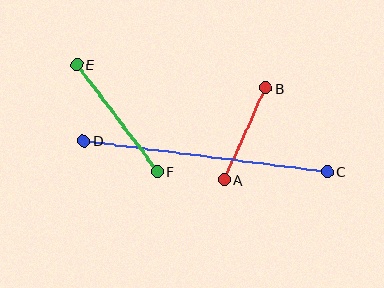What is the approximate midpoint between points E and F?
The midpoint is at approximately (117, 118) pixels.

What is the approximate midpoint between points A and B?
The midpoint is at approximately (245, 134) pixels.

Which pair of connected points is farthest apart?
Points C and D are farthest apart.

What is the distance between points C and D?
The distance is approximately 246 pixels.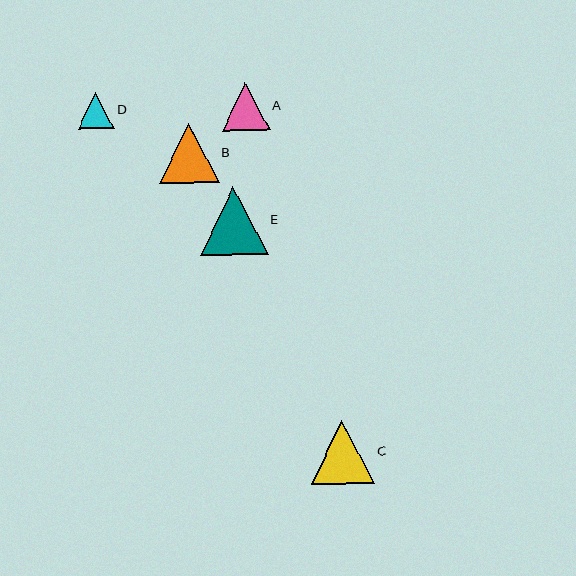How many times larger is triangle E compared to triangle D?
Triangle E is approximately 1.9 times the size of triangle D.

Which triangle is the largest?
Triangle E is the largest with a size of approximately 68 pixels.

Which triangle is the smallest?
Triangle D is the smallest with a size of approximately 36 pixels.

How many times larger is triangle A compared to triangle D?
Triangle A is approximately 1.3 times the size of triangle D.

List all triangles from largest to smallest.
From largest to smallest: E, C, B, A, D.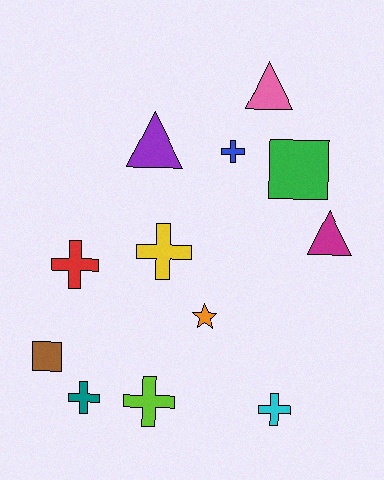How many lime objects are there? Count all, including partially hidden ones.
There is 1 lime object.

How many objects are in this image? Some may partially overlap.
There are 12 objects.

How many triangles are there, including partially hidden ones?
There are 3 triangles.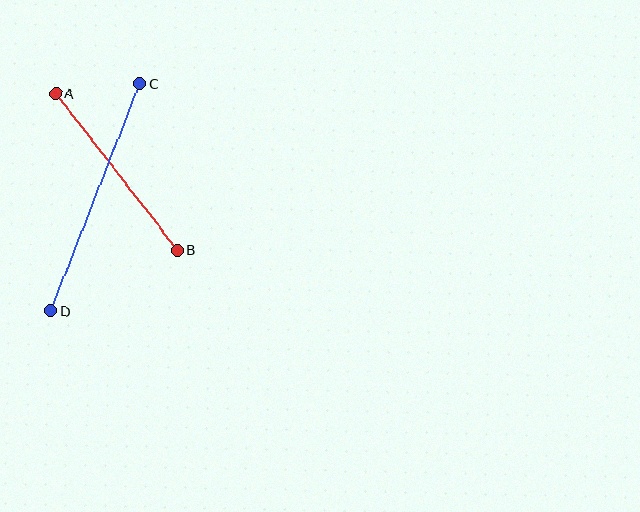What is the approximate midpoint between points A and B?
The midpoint is at approximately (116, 172) pixels.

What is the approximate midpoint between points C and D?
The midpoint is at approximately (95, 198) pixels.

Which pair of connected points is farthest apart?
Points C and D are farthest apart.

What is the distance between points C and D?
The distance is approximately 244 pixels.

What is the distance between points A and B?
The distance is approximately 198 pixels.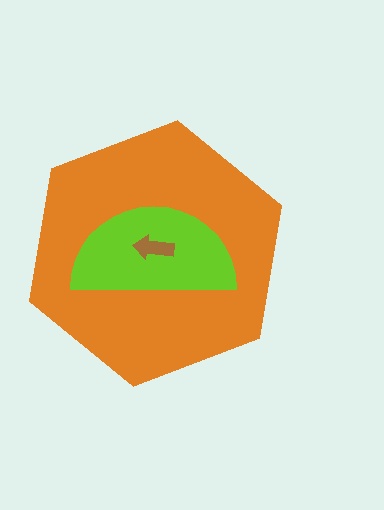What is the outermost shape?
The orange hexagon.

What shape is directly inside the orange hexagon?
The lime semicircle.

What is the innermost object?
The brown arrow.